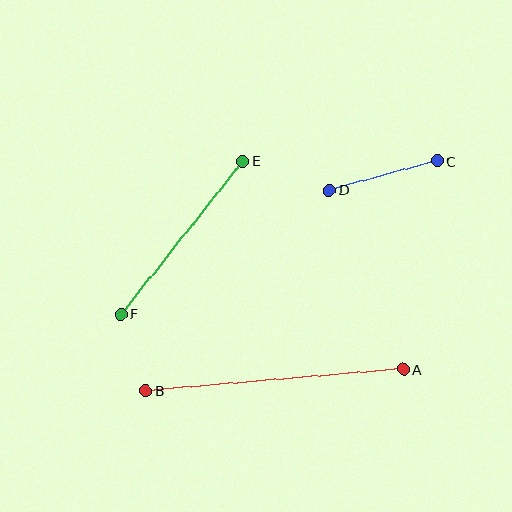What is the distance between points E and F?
The distance is approximately 196 pixels.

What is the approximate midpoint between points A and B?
The midpoint is at approximately (275, 380) pixels.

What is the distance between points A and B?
The distance is approximately 259 pixels.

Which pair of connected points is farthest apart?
Points A and B are farthest apart.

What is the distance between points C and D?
The distance is approximately 112 pixels.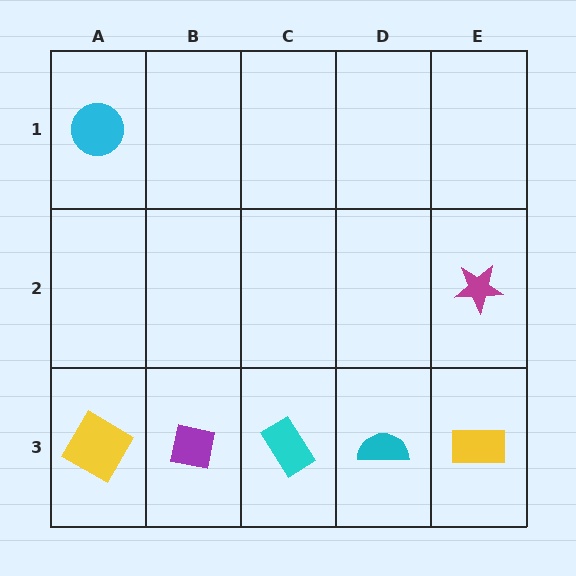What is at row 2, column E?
A magenta star.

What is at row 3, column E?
A yellow rectangle.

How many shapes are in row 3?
5 shapes.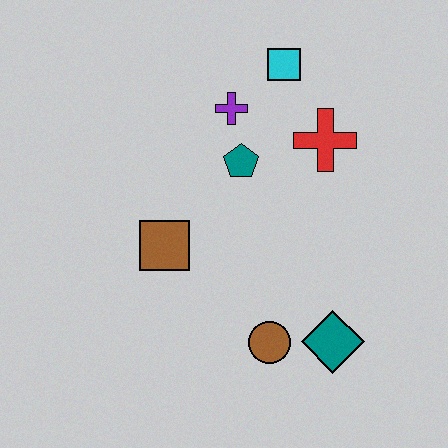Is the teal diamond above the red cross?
No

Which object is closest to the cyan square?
The purple cross is closest to the cyan square.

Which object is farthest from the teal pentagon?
The teal diamond is farthest from the teal pentagon.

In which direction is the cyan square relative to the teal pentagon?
The cyan square is above the teal pentagon.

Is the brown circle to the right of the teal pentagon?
Yes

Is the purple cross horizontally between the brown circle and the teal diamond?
No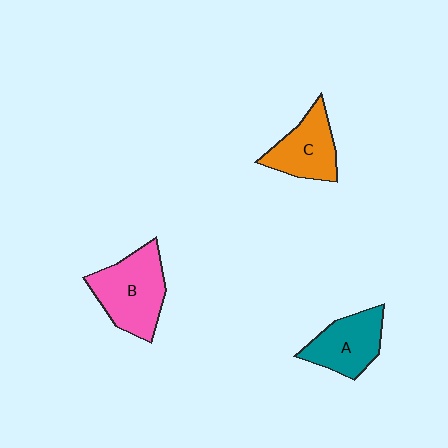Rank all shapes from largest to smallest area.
From largest to smallest: B (pink), A (teal), C (orange).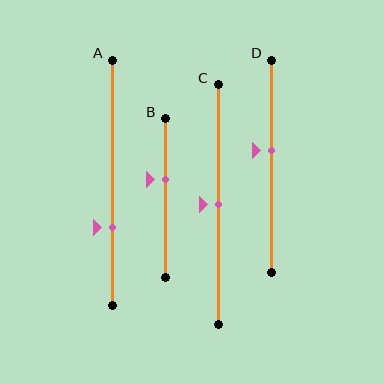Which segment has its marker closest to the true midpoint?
Segment C has its marker closest to the true midpoint.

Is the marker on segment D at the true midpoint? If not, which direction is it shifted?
No, the marker on segment D is shifted upward by about 7% of the segment length.